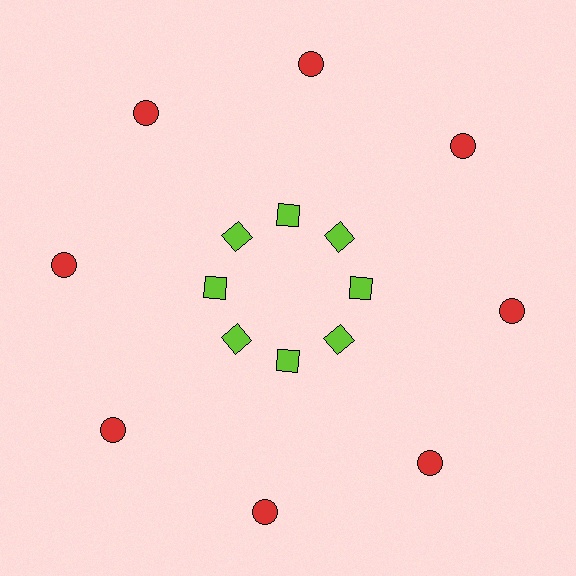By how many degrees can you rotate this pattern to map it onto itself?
The pattern maps onto itself every 45 degrees of rotation.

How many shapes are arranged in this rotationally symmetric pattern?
There are 16 shapes, arranged in 8 groups of 2.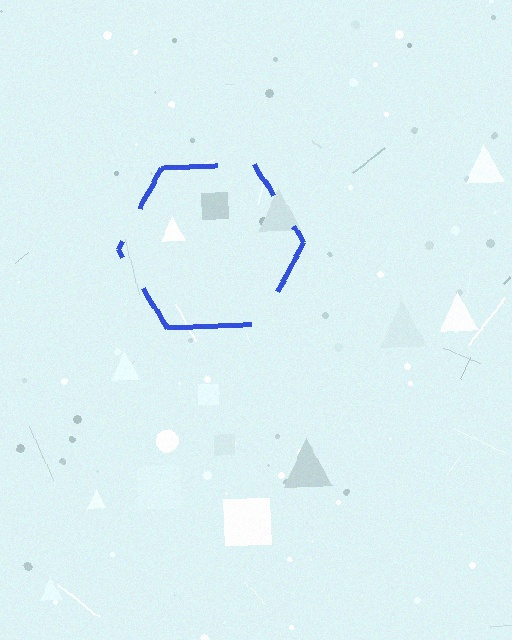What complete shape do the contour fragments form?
The contour fragments form a hexagon.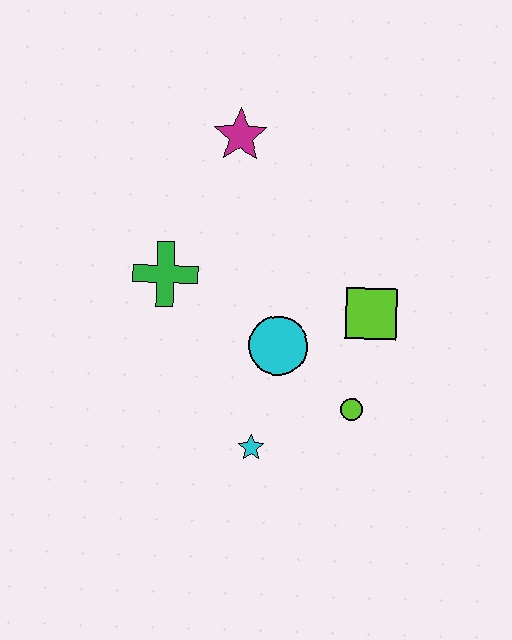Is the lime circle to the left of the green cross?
No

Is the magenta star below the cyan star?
No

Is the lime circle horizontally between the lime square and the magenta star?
Yes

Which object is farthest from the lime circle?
The magenta star is farthest from the lime circle.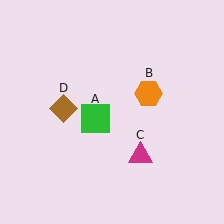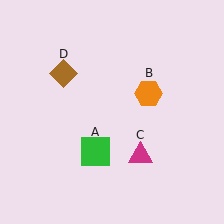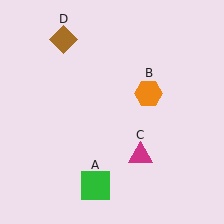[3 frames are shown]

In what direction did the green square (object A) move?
The green square (object A) moved down.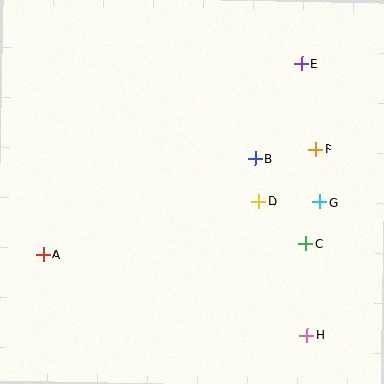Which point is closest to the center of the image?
Point D at (259, 202) is closest to the center.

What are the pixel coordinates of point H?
Point H is at (307, 336).